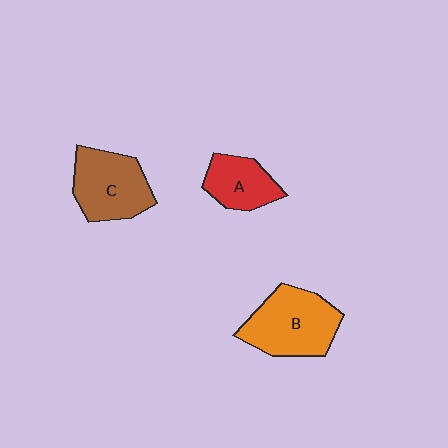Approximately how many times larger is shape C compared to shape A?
Approximately 1.4 times.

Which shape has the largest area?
Shape B (orange).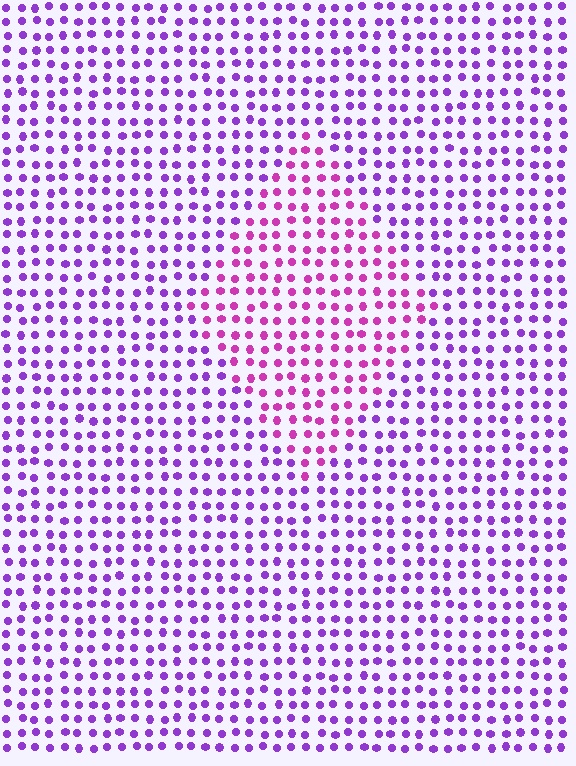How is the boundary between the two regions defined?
The boundary is defined purely by a slight shift in hue (about 35 degrees). Spacing, size, and orientation are identical on both sides.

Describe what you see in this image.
The image is filled with small purple elements in a uniform arrangement. A diamond-shaped region is visible where the elements are tinted to a slightly different hue, forming a subtle color boundary.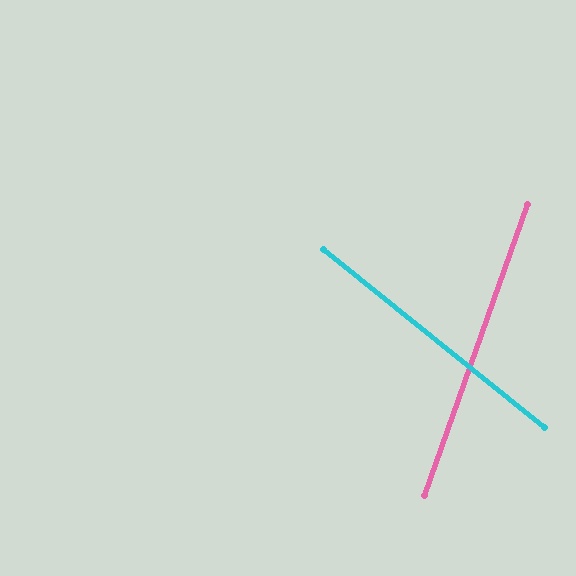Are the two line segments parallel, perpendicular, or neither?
Neither parallel nor perpendicular — they differ by about 71°.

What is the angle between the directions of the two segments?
Approximately 71 degrees.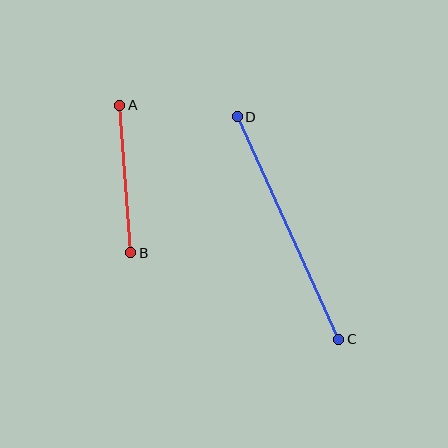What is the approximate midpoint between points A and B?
The midpoint is at approximately (125, 179) pixels.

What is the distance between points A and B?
The distance is approximately 148 pixels.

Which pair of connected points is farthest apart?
Points C and D are farthest apart.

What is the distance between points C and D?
The distance is approximately 244 pixels.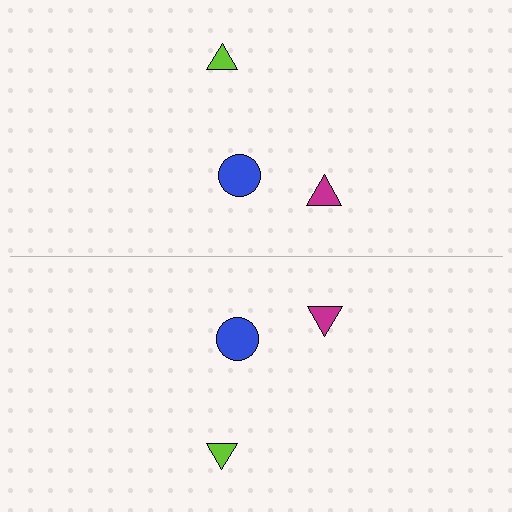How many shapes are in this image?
There are 6 shapes in this image.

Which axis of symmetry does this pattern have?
The pattern has a horizontal axis of symmetry running through the center of the image.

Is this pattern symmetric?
Yes, this pattern has bilateral (reflection) symmetry.